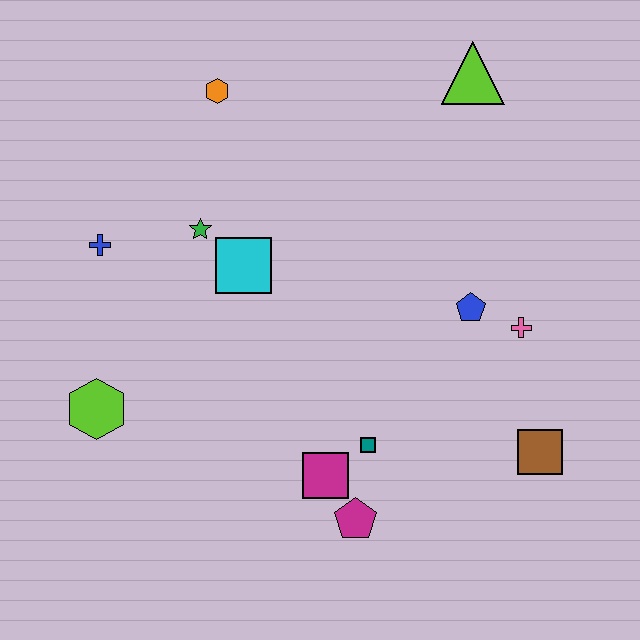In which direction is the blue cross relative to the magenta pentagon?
The blue cross is above the magenta pentagon.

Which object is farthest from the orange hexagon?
The brown square is farthest from the orange hexagon.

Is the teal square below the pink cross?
Yes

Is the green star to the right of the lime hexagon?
Yes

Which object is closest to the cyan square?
The green star is closest to the cyan square.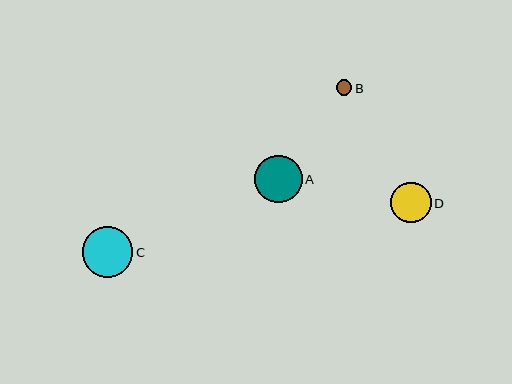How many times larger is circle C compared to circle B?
Circle C is approximately 3.2 times the size of circle B.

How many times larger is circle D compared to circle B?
Circle D is approximately 2.6 times the size of circle B.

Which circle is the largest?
Circle C is the largest with a size of approximately 50 pixels.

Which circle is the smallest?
Circle B is the smallest with a size of approximately 16 pixels.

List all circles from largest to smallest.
From largest to smallest: C, A, D, B.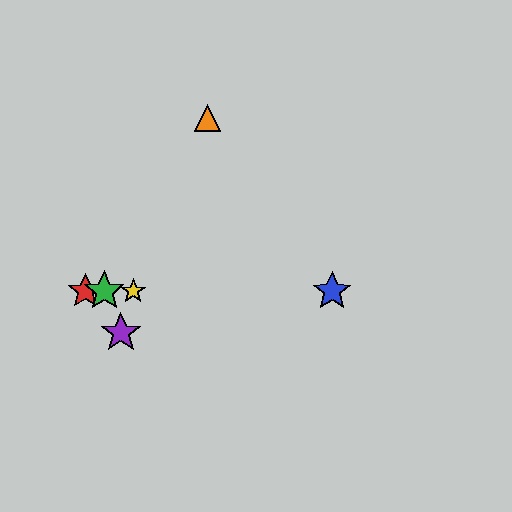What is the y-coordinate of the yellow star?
The yellow star is at y≈291.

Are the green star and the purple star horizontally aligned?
No, the green star is at y≈291 and the purple star is at y≈333.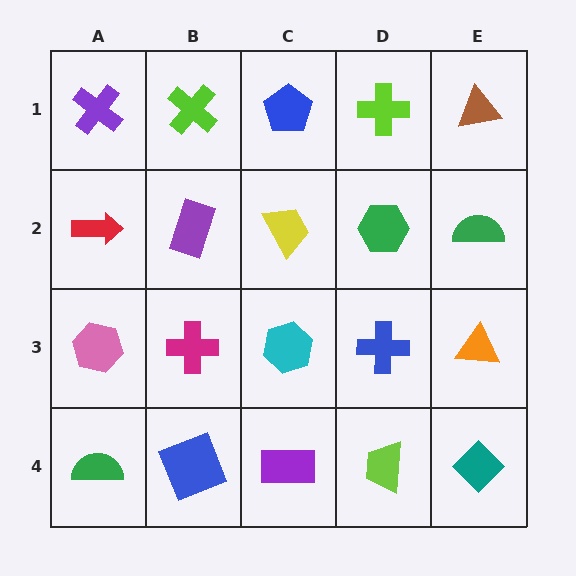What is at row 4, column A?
A green semicircle.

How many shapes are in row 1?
5 shapes.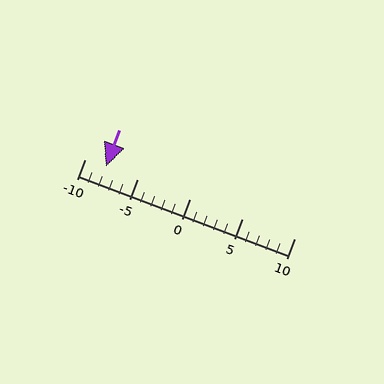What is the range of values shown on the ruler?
The ruler shows values from -10 to 10.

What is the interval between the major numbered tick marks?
The major tick marks are spaced 5 units apart.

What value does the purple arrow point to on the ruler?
The purple arrow points to approximately -8.